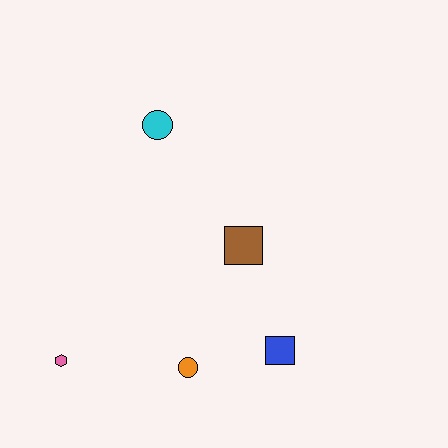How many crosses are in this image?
There are no crosses.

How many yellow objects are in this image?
There are no yellow objects.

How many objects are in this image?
There are 5 objects.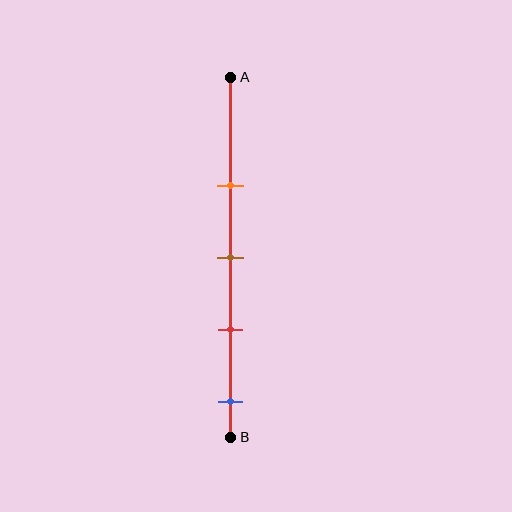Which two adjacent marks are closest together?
The brown and red marks are the closest adjacent pair.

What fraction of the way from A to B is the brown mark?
The brown mark is approximately 50% (0.5) of the way from A to B.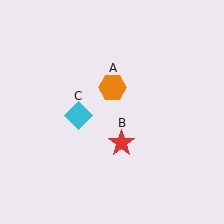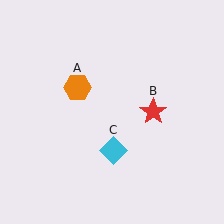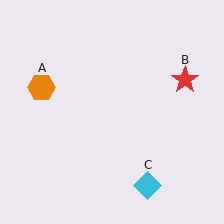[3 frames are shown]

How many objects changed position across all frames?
3 objects changed position: orange hexagon (object A), red star (object B), cyan diamond (object C).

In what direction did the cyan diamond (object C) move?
The cyan diamond (object C) moved down and to the right.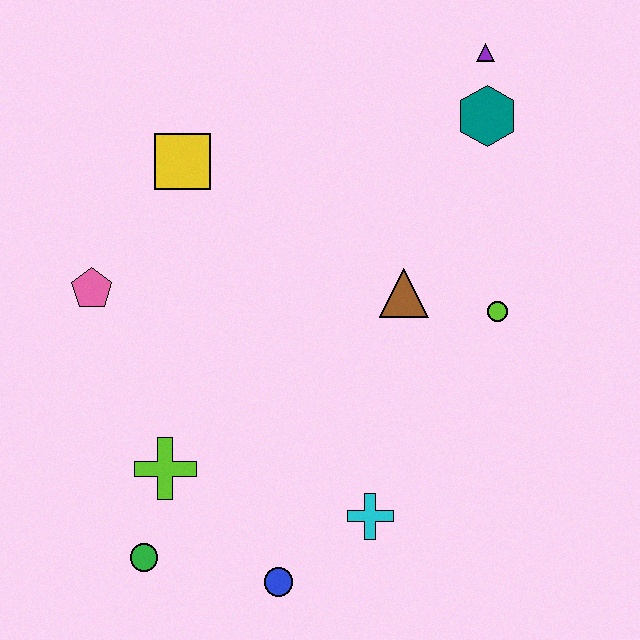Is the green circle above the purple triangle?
No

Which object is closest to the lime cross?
The green circle is closest to the lime cross.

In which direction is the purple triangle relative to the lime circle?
The purple triangle is above the lime circle.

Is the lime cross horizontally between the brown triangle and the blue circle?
No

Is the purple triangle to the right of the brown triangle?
Yes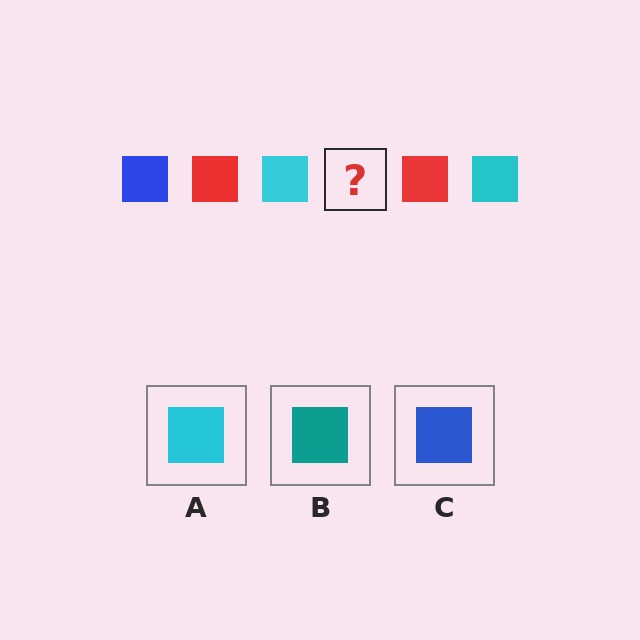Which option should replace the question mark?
Option C.